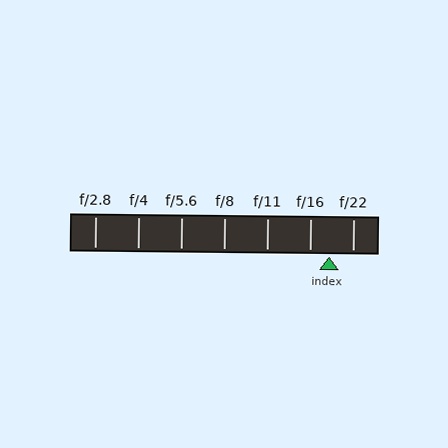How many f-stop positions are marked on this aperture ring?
There are 7 f-stop positions marked.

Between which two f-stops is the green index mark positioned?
The index mark is between f/16 and f/22.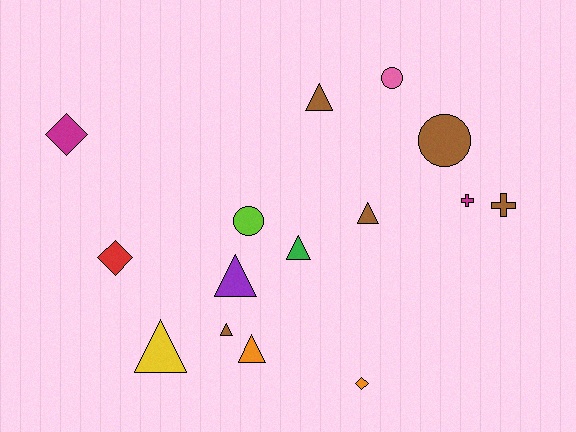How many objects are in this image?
There are 15 objects.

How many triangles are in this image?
There are 7 triangles.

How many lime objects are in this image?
There is 1 lime object.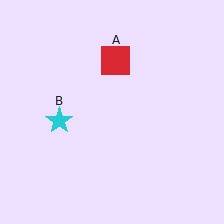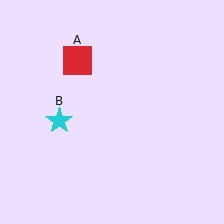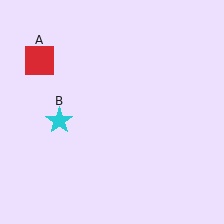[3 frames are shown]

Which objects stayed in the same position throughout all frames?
Cyan star (object B) remained stationary.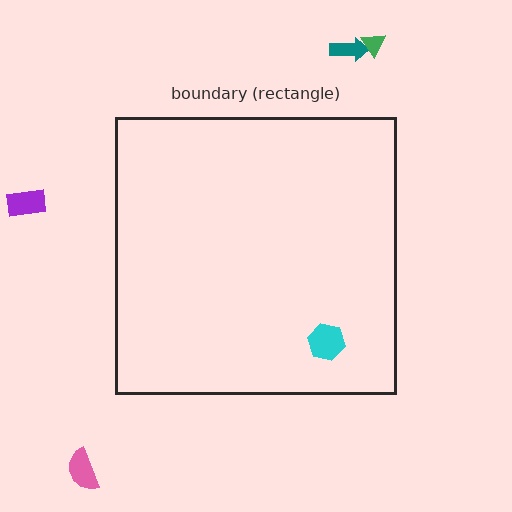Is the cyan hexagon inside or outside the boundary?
Inside.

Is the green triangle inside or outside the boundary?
Outside.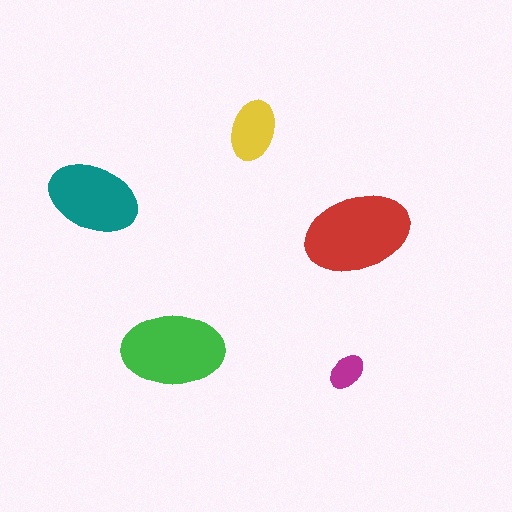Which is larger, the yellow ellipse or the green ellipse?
The green one.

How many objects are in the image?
There are 5 objects in the image.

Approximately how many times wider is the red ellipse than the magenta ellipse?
About 3 times wider.